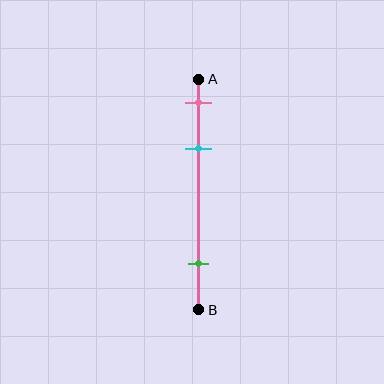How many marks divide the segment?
There are 3 marks dividing the segment.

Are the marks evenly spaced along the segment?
No, the marks are not evenly spaced.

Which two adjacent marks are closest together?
The pink and cyan marks are the closest adjacent pair.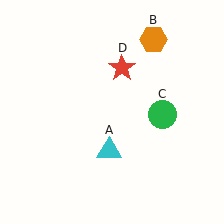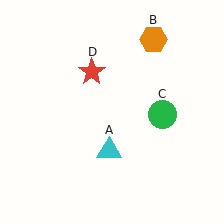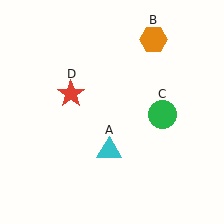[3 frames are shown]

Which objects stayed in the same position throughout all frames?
Cyan triangle (object A) and orange hexagon (object B) and green circle (object C) remained stationary.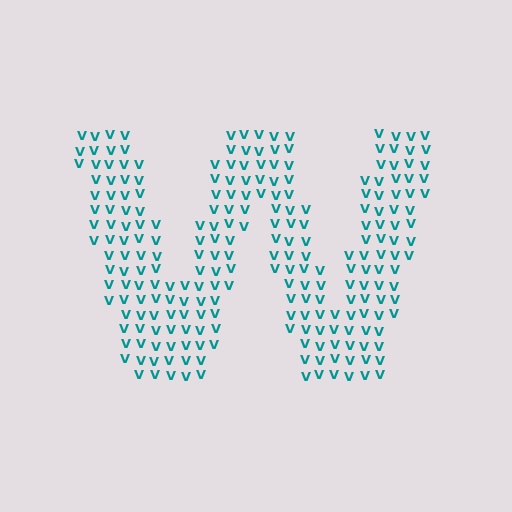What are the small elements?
The small elements are letter V's.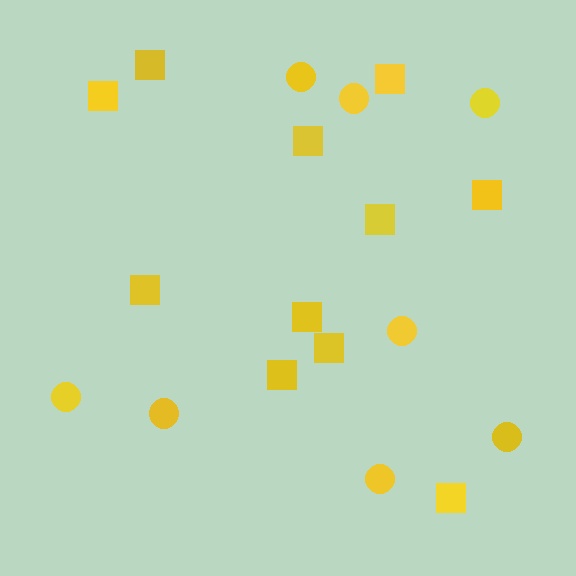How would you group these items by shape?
There are 2 groups: one group of circles (8) and one group of squares (11).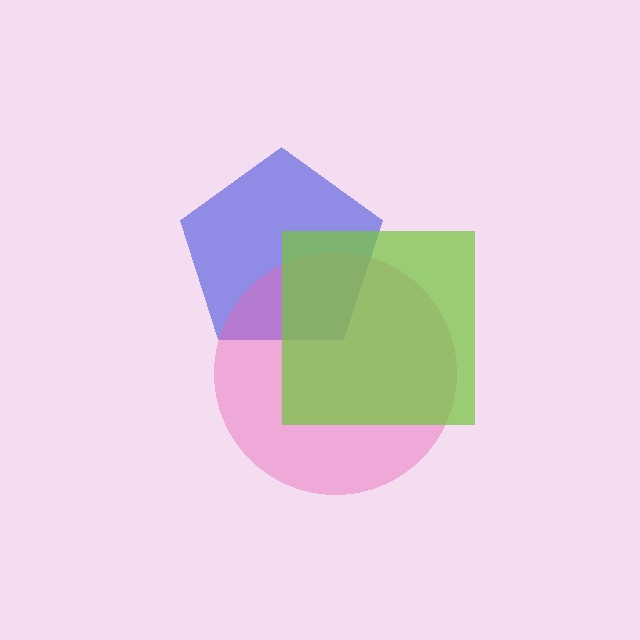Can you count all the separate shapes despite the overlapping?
Yes, there are 3 separate shapes.